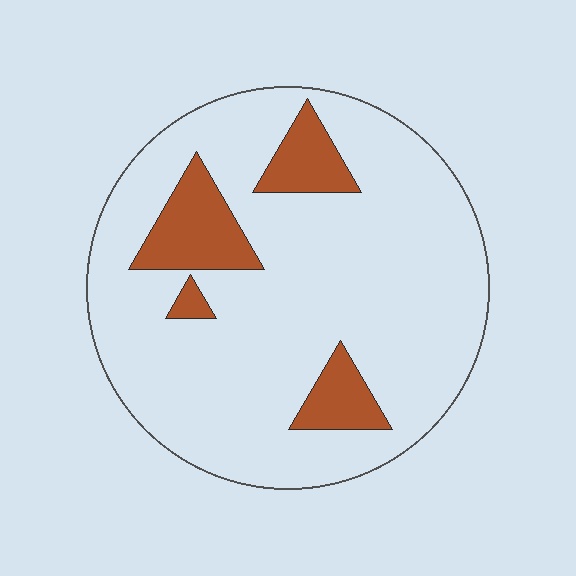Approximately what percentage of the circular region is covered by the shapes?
Approximately 15%.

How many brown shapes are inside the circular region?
4.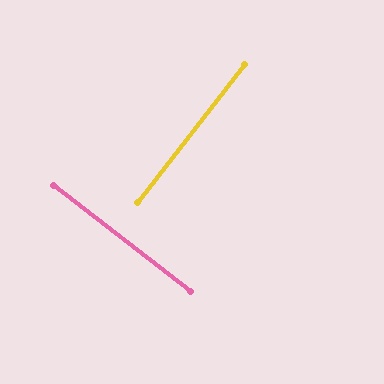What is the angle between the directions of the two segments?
Approximately 90 degrees.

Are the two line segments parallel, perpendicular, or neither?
Perpendicular — they meet at approximately 90°.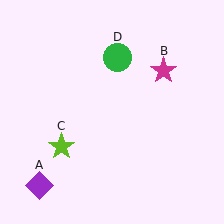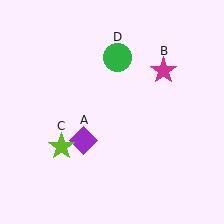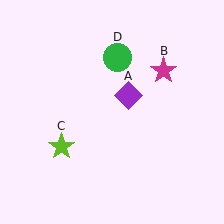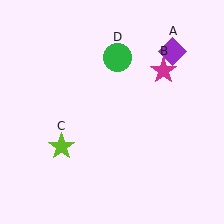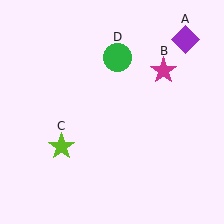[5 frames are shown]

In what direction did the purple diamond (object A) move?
The purple diamond (object A) moved up and to the right.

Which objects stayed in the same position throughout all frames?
Magenta star (object B) and lime star (object C) and green circle (object D) remained stationary.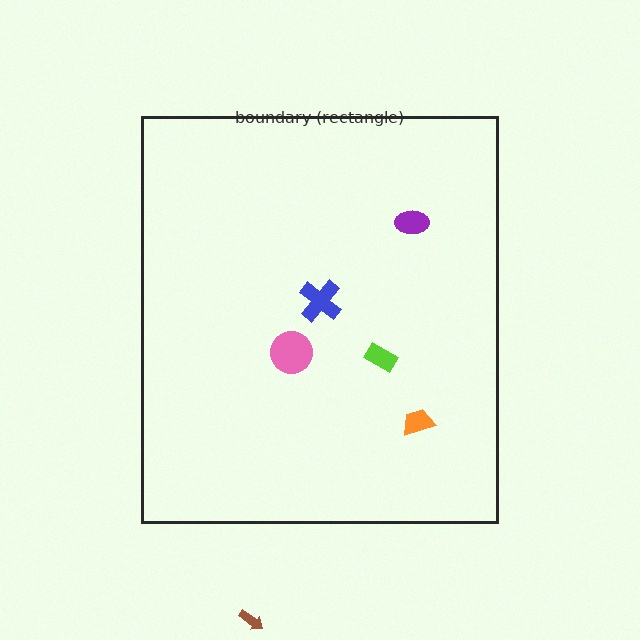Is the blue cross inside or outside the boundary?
Inside.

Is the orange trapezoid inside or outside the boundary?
Inside.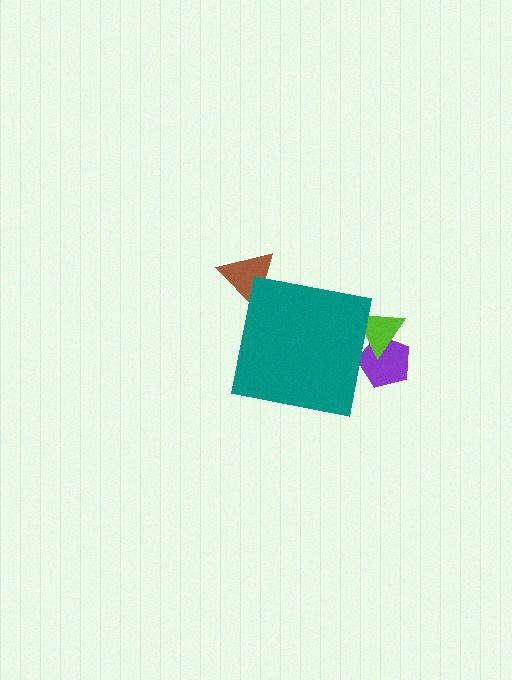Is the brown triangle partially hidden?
Yes, the brown triangle is partially hidden behind the teal square.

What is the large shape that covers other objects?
A teal square.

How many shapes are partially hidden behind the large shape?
3 shapes are partially hidden.